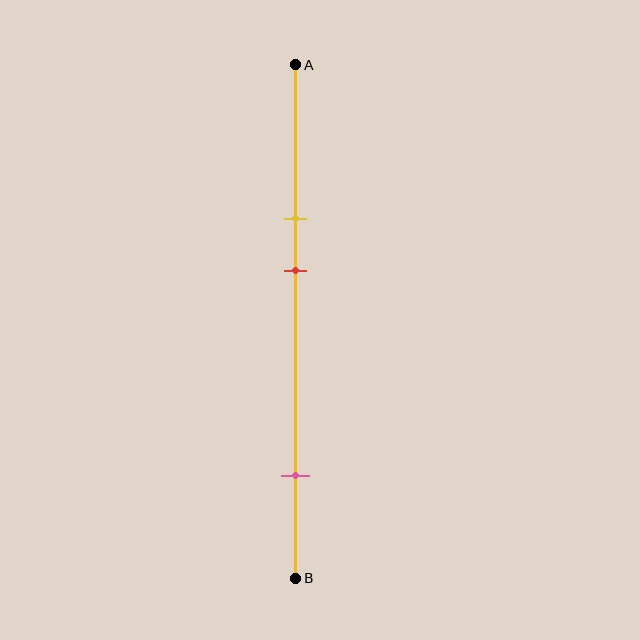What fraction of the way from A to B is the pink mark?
The pink mark is approximately 80% (0.8) of the way from A to B.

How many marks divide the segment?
There are 3 marks dividing the segment.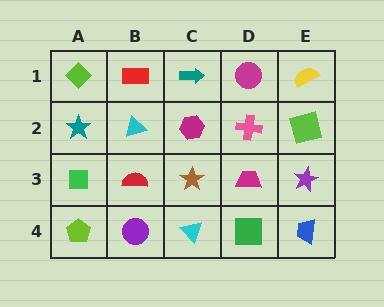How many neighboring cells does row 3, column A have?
3.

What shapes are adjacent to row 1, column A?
A teal star (row 2, column A), a red rectangle (row 1, column B).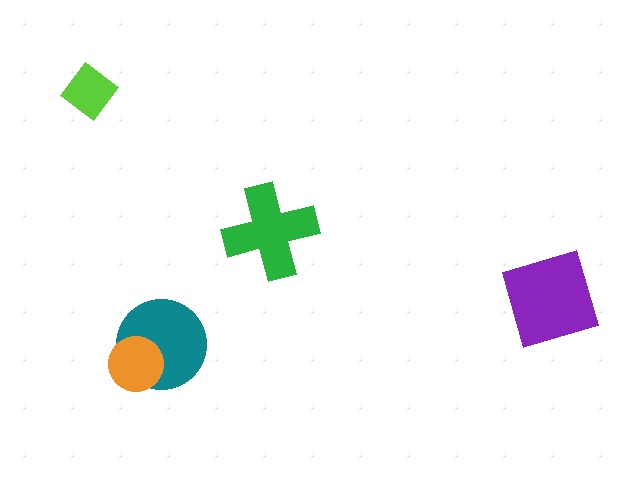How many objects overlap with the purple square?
0 objects overlap with the purple square.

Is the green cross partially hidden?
No, no other shape covers it.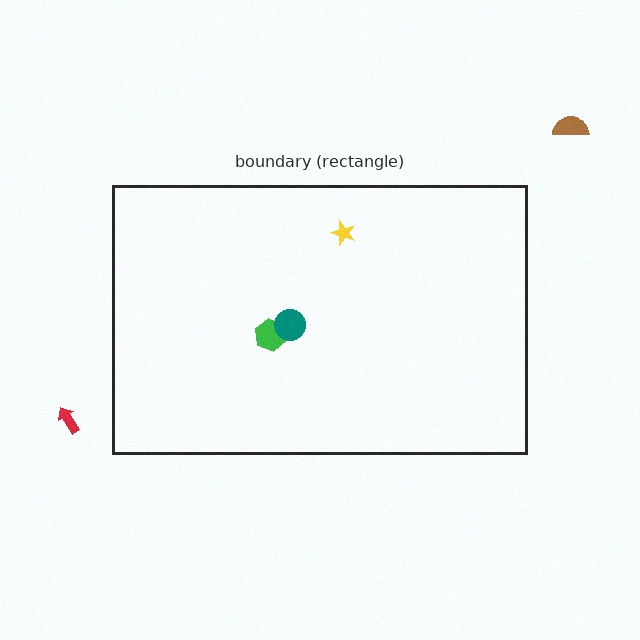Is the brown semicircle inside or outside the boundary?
Outside.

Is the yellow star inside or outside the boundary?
Inside.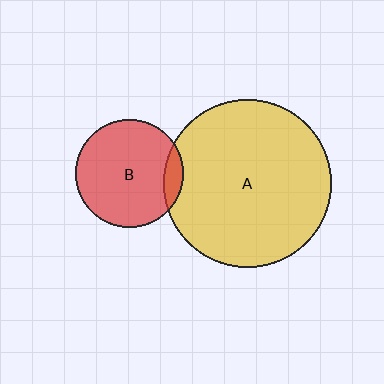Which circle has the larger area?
Circle A (yellow).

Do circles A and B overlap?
Yes.